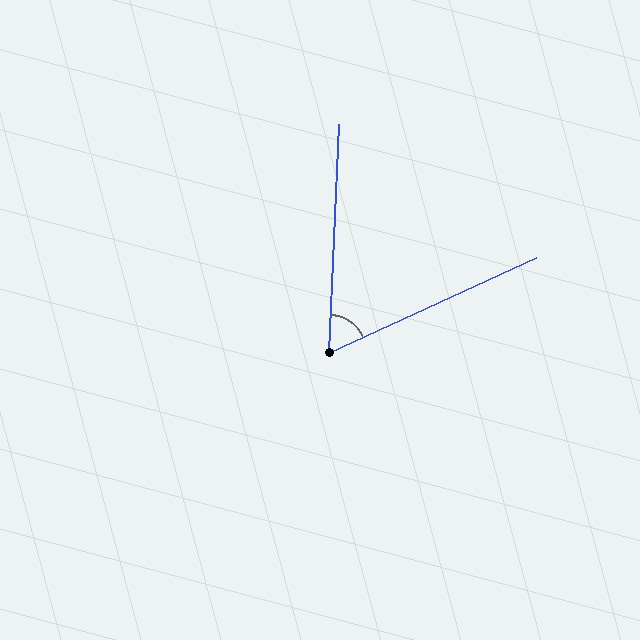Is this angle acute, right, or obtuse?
It is acute.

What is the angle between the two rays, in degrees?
Approximately 63 degrees.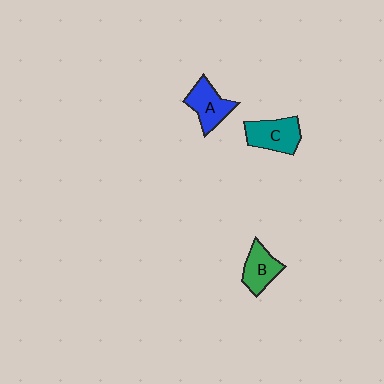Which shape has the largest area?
Shape C (teal).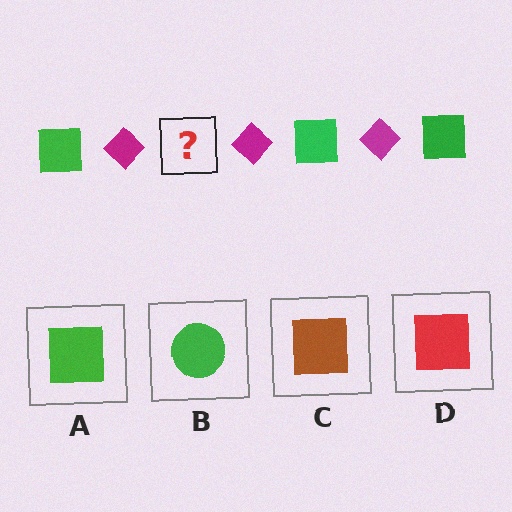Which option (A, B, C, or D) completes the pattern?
A.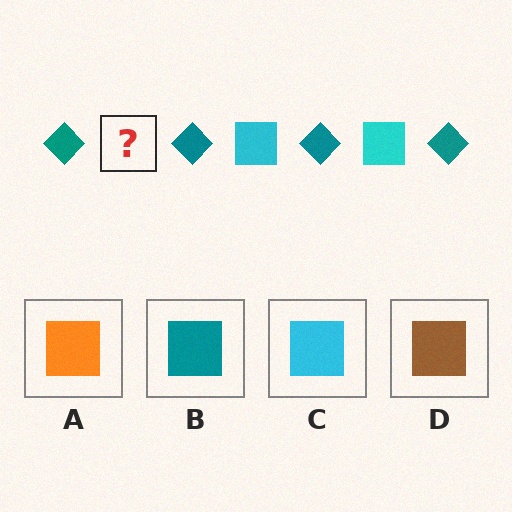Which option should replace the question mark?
Option C.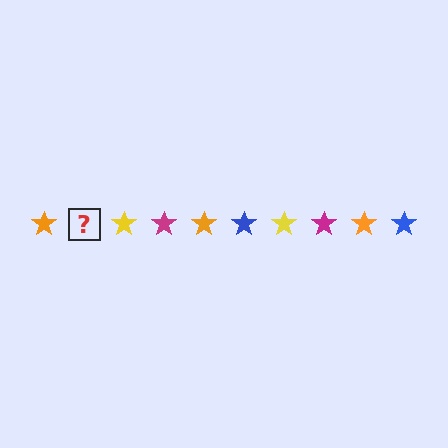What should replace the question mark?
The question mark should be replaced with a blue star.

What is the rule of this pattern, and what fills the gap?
The rule is that the pattern cycles through orange, blue, yellow, magenta stars. The gap should be filled with a blue star.